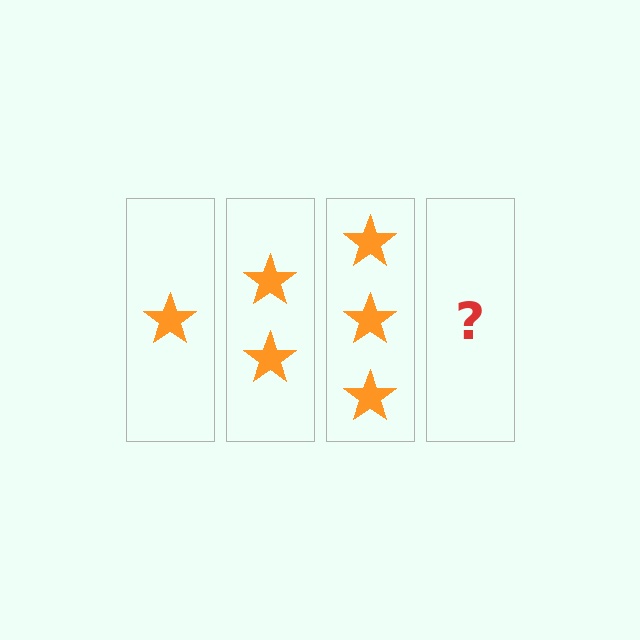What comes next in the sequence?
The next element should be 4 stars.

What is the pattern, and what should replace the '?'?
The pattern is that each step adds one more star. The '?' should be 4 stars.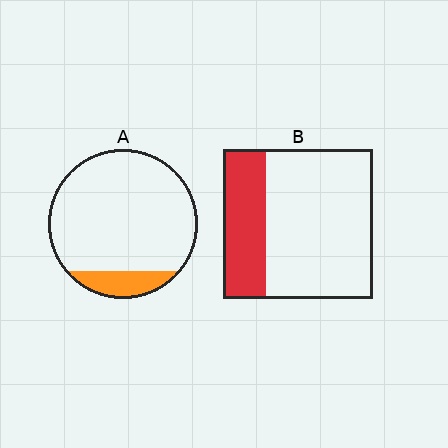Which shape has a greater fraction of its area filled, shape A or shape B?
Shape B.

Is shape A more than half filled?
No.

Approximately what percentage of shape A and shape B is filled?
A is approximately 15% and B is approximately 30%.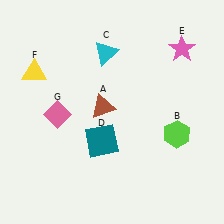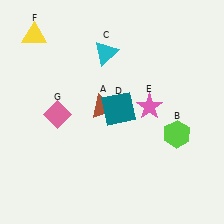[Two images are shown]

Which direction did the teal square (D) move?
The teal square (D) moved up.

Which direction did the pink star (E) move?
The pink star (E) moved down.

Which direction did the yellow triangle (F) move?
The yellow triangle (F) moved up.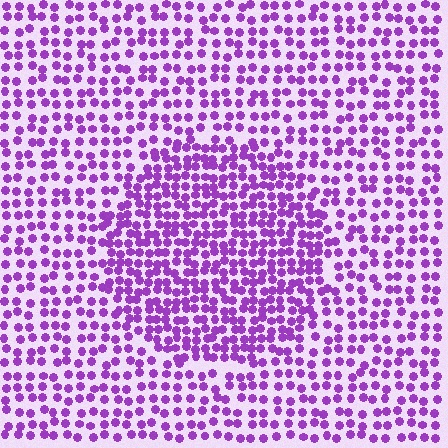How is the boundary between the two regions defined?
The boundary is defined by a change in element density (approximately 1.7x ratio). All elements are the same color, size, and shape.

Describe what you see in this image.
The image contains small purple elements arranged at two different densities. A circle-shaped region is visible where the elements are more densely packed than the surrounding area.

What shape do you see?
I see a circle.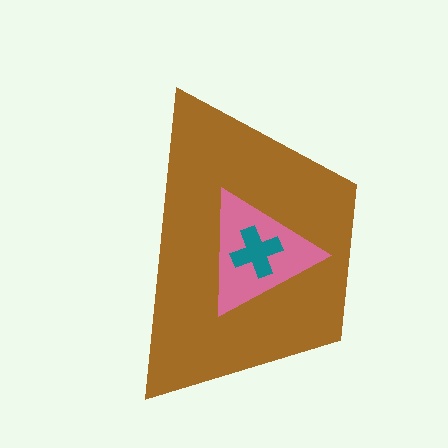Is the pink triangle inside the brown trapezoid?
Yes.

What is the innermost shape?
The teal cross.